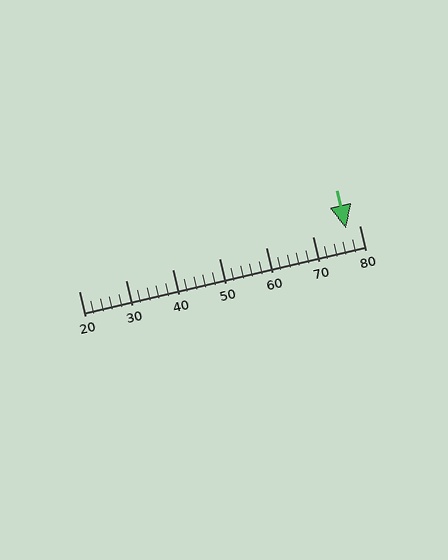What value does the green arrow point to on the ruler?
The green arrow points to approximately 77.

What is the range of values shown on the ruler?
The ruler shows values from 20 to 80.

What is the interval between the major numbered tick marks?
The major tick marks are spaced 10 units apart.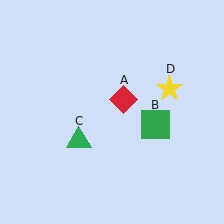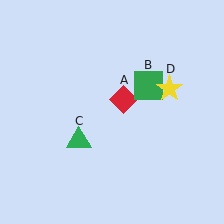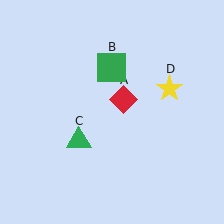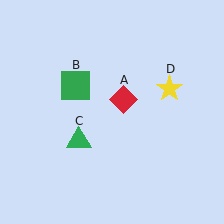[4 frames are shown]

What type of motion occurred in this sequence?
The green square (object B) rotated counterclockwise around the center of the scene.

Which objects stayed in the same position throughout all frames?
Red diamond (object A) and green triangle (object C) and yellow star (object D) remained stationary.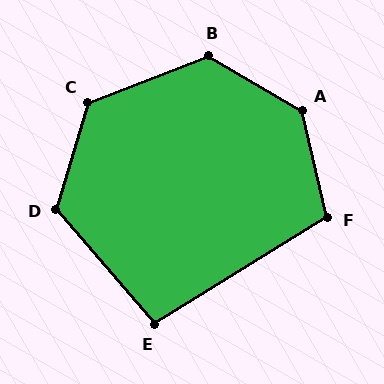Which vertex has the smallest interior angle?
E, at approximately 99 degrees.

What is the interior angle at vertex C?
Approximately 128 degrees (obtuse).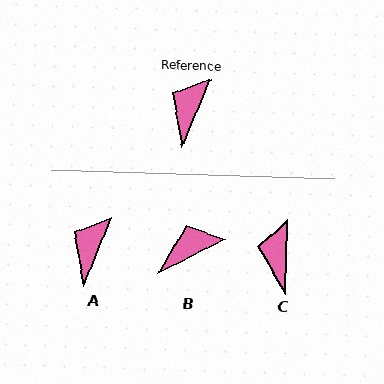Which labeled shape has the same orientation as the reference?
A.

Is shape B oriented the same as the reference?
No, it is off by about 40 degrees.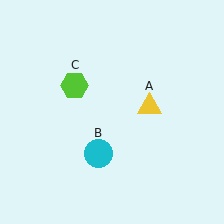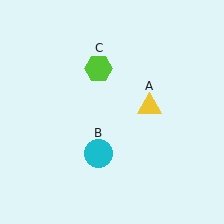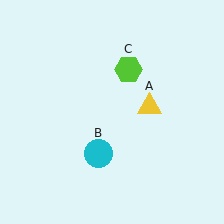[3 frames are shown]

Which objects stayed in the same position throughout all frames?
Yellow triangle (object A) and cyan circle (object B) remained stationary.